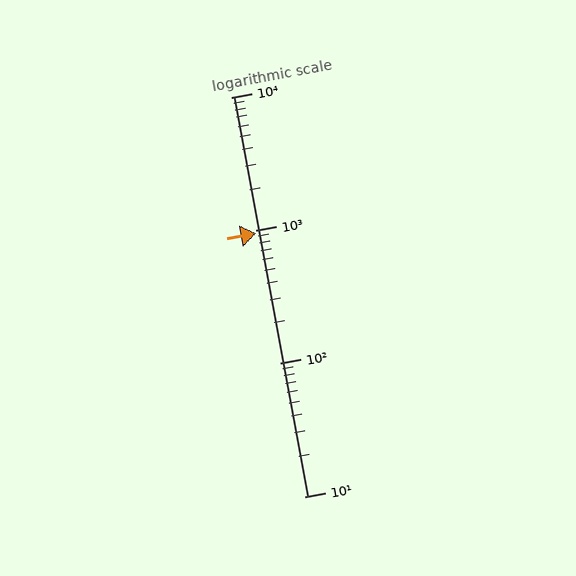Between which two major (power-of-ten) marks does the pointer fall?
The pointer is between 100 and 1000.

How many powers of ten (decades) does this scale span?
The scale spans 3 decades, from 10 to 10000.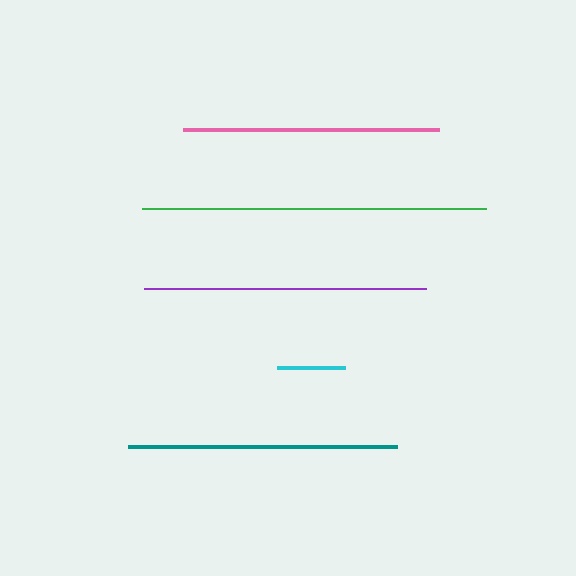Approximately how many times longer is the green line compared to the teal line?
The green line is approximately 1.3 times the length of the teal line.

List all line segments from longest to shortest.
From longest to shortest: green, purple, teal, pink, cyan.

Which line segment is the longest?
The green line is the longest at approximately 344 pixels.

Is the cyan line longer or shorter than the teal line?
The teal line is longer than the cyan line.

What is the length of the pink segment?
The pink segment is approximately 256 pixels long.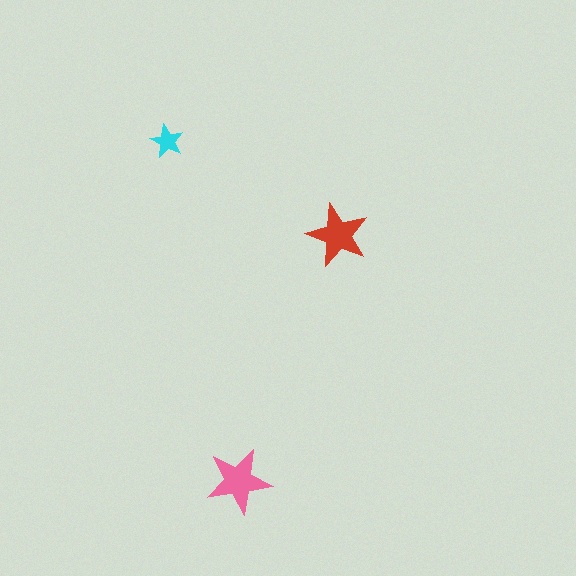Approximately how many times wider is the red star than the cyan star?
About 2 times wider.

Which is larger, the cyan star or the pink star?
The pink one.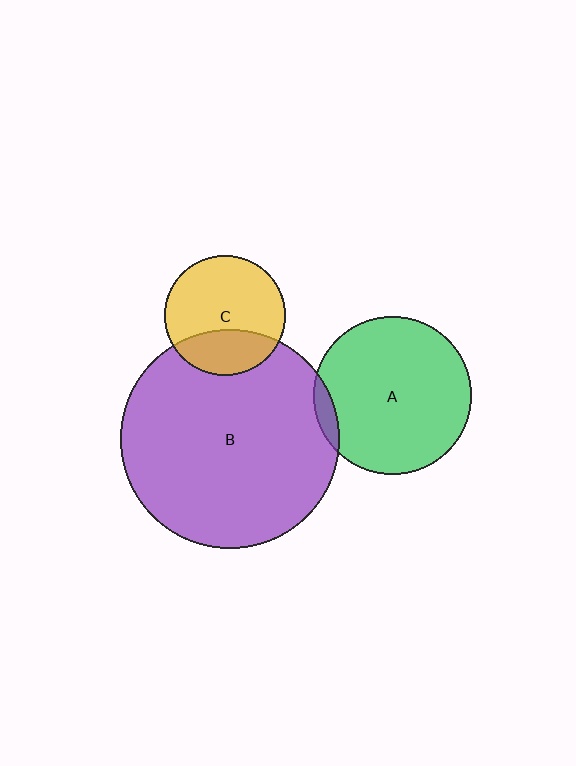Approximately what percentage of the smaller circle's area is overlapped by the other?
Approximately 30%.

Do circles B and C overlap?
Yes.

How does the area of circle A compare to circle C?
Approximately 1.7 times.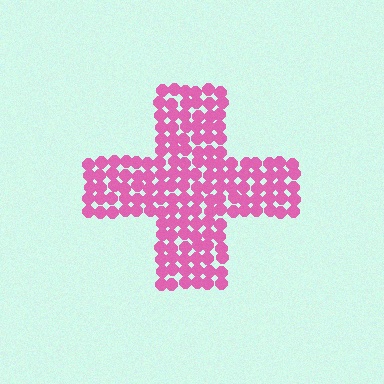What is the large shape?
The large shape is a cross.